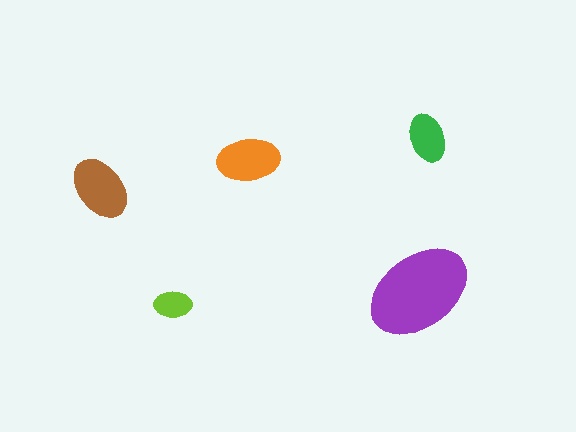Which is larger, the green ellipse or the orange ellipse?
The orange one.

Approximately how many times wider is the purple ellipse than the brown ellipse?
About 1.5 times wider.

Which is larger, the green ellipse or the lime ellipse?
The green one.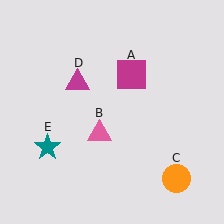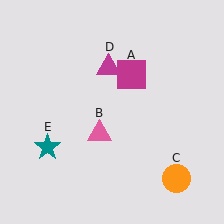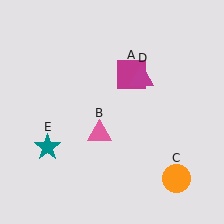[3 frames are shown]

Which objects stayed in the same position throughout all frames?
Magenta square (object A) and pink triangle (object B) and orange circle (object C) and teal star (object E) remained stationary.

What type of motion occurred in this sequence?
The magenta triangle (object D) rotated clockwise around the center of the scene.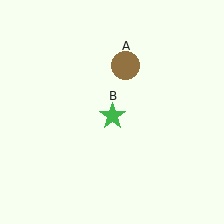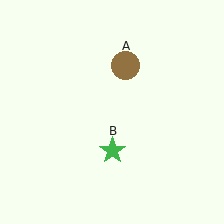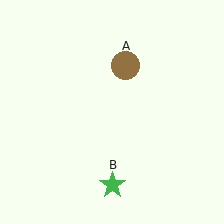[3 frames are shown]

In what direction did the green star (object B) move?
The green star (object B) moved down.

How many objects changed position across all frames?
1 object changed position: green star (object B).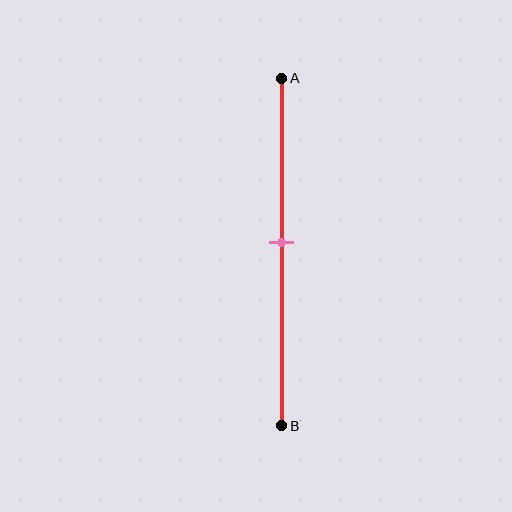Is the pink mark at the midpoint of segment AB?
Yes, the mark is approximately at the midpoint.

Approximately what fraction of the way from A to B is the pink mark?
The pink mark is approximately 45% of the way from A to B.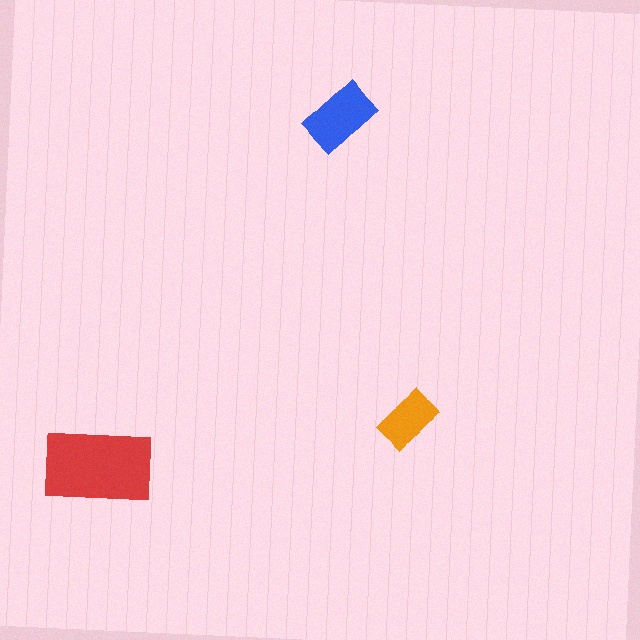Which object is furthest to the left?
The red rectangle is leftmost.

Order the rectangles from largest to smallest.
the red one, the blue one, the orange one.